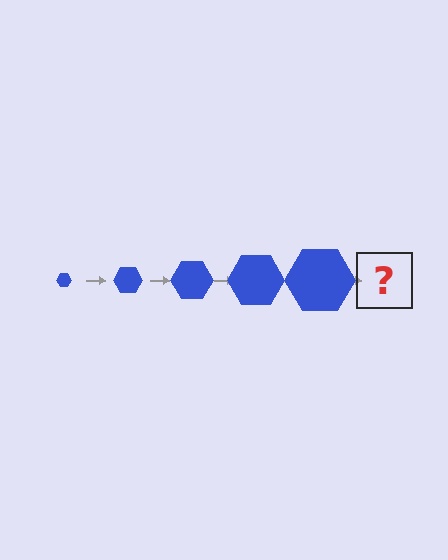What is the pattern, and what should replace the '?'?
The pattern is that the hexagon gets progressively larger each step. The '?' should be a blue hexagon, larger than the previous one.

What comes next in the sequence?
The next element should be a blue hexagon, larger than the previous one.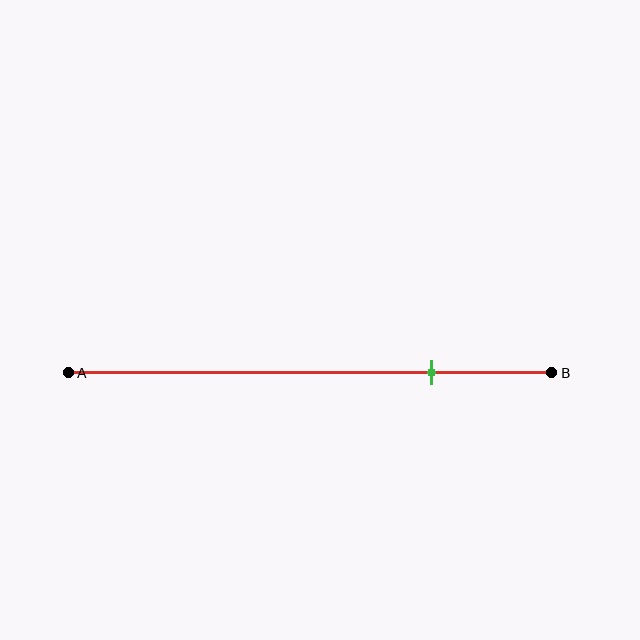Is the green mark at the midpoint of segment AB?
No, the mark is at about 75% from A, not at the 50% midpoint.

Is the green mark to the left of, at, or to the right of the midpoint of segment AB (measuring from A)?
The green mark is to the right of the midpoint of segment AB.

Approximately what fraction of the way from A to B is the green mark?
The green mark is approximately 75% of the way from A to B.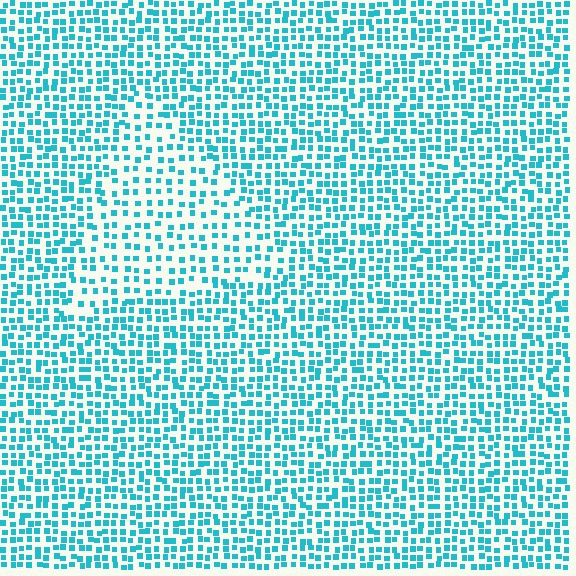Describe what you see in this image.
The image contains small cyan elements arranged at two different densities. A triangle-shaped region is visible where the elements are less densely packed than the surrounding area.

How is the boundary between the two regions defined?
The boundary is defined by a change in element density (approximately 1.7x ratio). All elements are the same color, size, and shape.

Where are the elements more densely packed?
The elements are more densely packed outside the triangle boundary.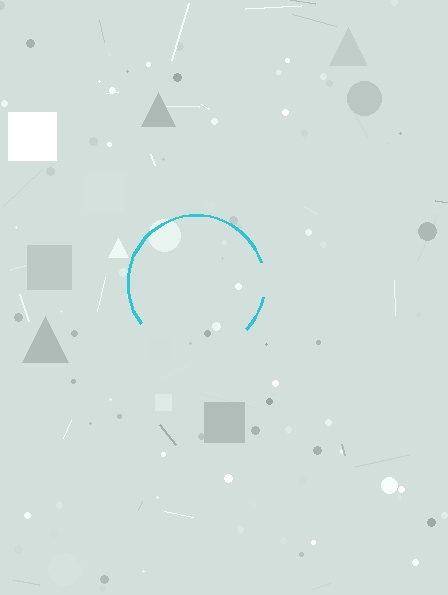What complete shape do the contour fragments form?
The contour fragments form a circle.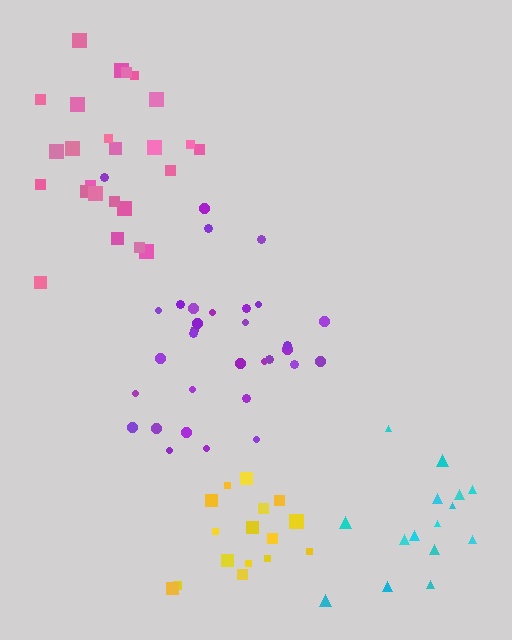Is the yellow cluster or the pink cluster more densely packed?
Yellow.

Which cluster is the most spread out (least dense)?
Pink.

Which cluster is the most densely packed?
Yellow.